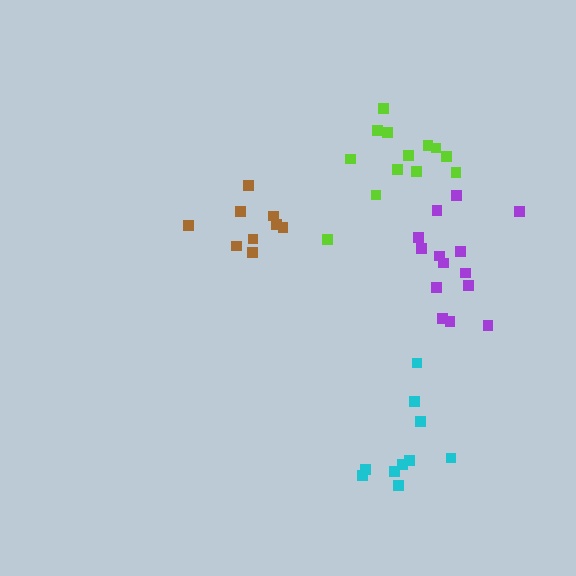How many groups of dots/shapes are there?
There are 4 groups.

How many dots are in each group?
Group 1: 14 dots, Group 2: 9 dots, Group 3: 10 dots, Group 4: 13 dots (46 total).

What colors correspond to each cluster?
The clusters are colored: purple, brown, cyan, lime.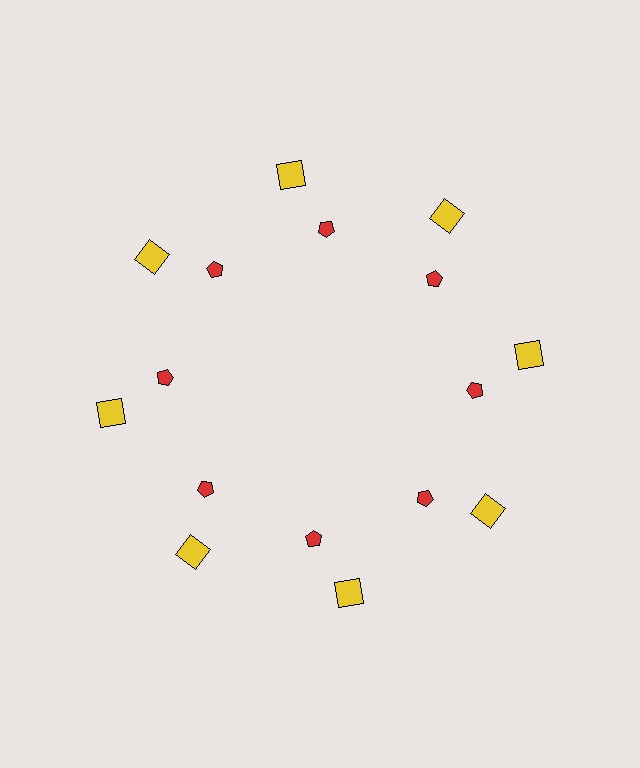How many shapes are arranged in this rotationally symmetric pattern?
There are 16 shapes, arranged in 8 groups of 2.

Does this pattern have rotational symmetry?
Yes, this pattern has 8-fold rotational symmetry. It looks the same after rotating 45 degrees around the center.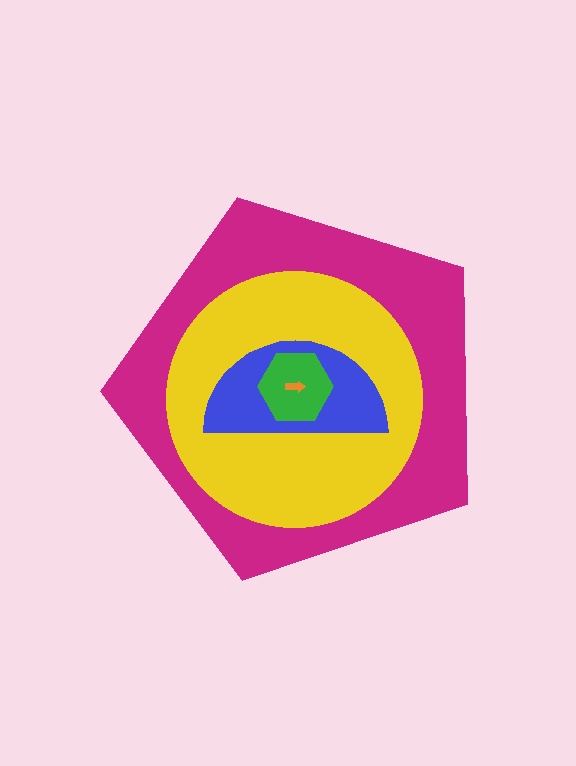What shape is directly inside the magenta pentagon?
The yellow circle.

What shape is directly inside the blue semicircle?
The green hexagon.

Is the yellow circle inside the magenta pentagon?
Yes.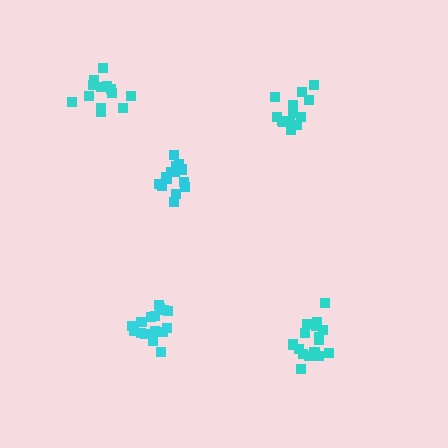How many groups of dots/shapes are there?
There are 5 groups.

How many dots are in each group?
Group 1: 13 dots, Group 2: 18 dots, Group 3: 17 dots, Group 4: 15 dots, Group 5: 13 dots (76 total).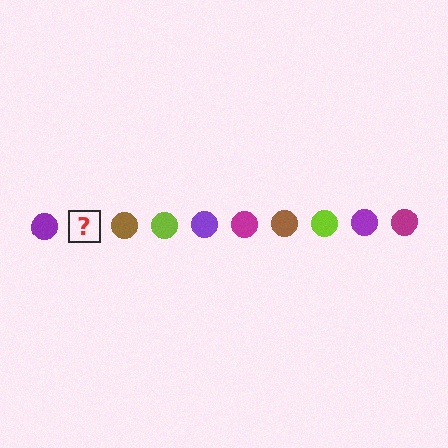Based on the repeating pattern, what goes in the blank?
The blank should be a magenta circle.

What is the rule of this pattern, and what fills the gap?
The rule is that the pattern cycles through purple, magenta, brown, lime circles. The gap should be filled with a magenta circle.